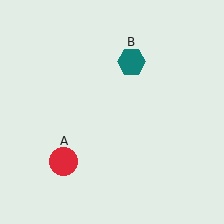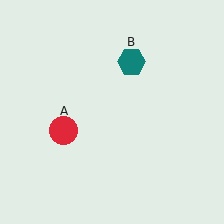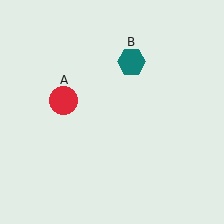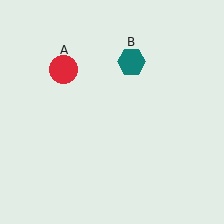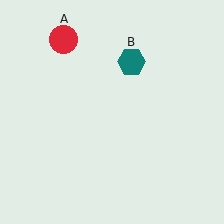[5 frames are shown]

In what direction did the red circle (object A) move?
The red circle (object A) moved up.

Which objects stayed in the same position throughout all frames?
Teal hexagon (object B) remained stationary.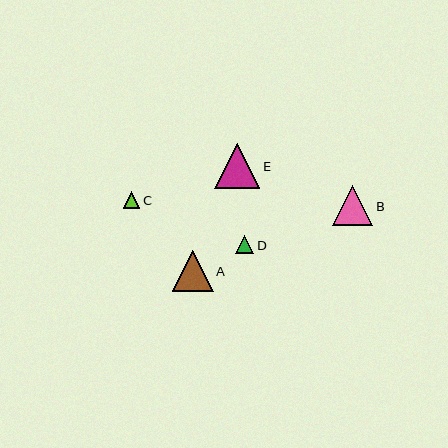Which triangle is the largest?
Triangle E is the largest with a size of approximately 45 pixels.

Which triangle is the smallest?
Triangle C is the smallest with a size of approximately 17 pixels.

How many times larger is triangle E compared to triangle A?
Triangle E is approximately 1.1 times the size of triangle A.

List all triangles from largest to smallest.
From largest to smallest: E, A, B, D, C.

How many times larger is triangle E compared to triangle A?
Triangle E is approximately 1.1 times the size of triangle A.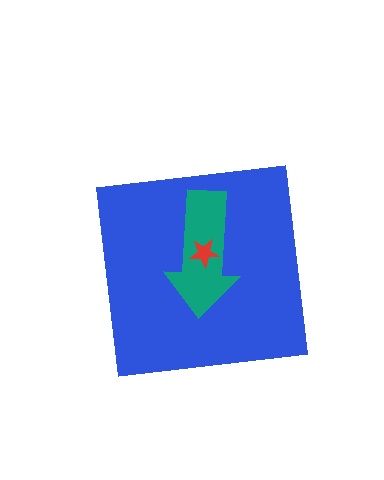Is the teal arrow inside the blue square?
Yes.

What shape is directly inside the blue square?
The teal arrow.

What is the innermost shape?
The red star.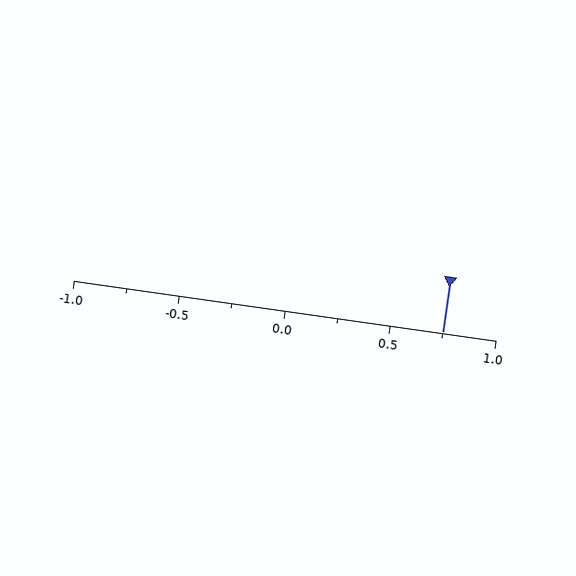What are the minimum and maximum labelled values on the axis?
The axis runs from -1.0 to 1.0.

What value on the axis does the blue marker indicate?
The marker indicates approximately 0.75.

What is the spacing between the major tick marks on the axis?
The major ticks are spaced 0.5 apart.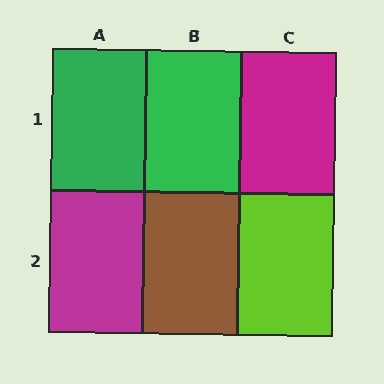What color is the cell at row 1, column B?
Green.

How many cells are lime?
1 cell is lime.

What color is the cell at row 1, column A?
Green.